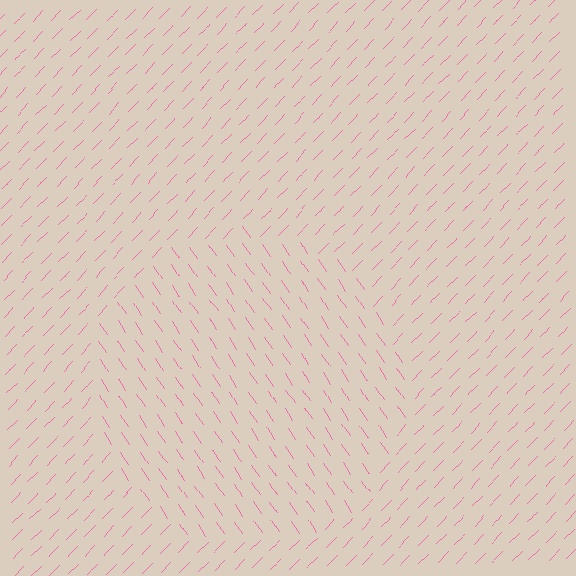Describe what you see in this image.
The image is filled with small pink line segments. A circle region in the image has lines oriented differently from the surrounding lines, creating a visible texture boundary.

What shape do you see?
I see a circle.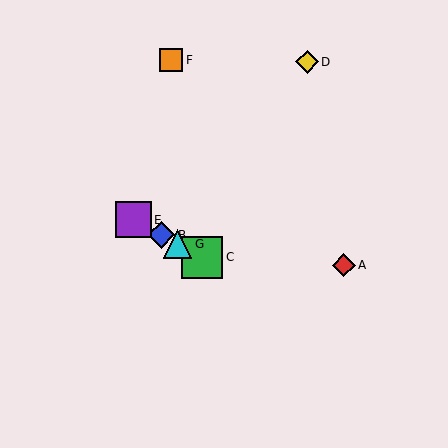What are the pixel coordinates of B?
Object B is at (161, 235).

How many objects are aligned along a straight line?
4 objects (B, C, E, G) are aligned along a straight line.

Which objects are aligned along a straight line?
Objects B, C, E, G are aligned along a straight line.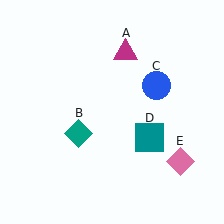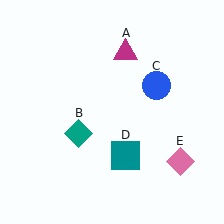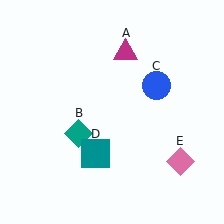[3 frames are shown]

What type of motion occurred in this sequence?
The teal square (object D) rotated clockwise around the center of the scene.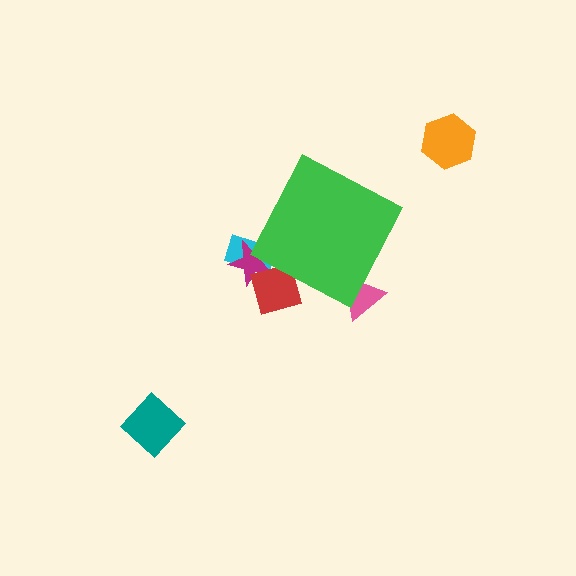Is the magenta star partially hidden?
Yes, the magenta star is partially hidden behind the green diamond.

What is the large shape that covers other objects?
A green diamond.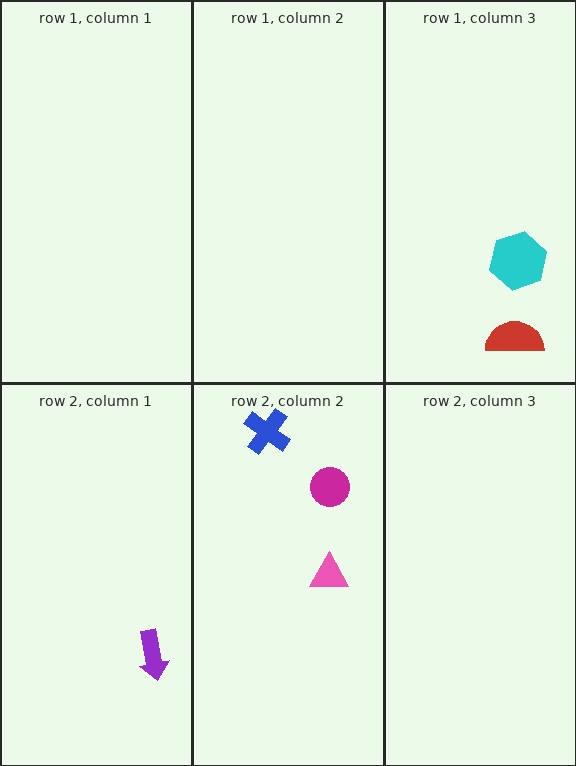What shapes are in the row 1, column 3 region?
The red semicircle, the cyan hexagon.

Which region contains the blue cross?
The row 2, column 2 region.